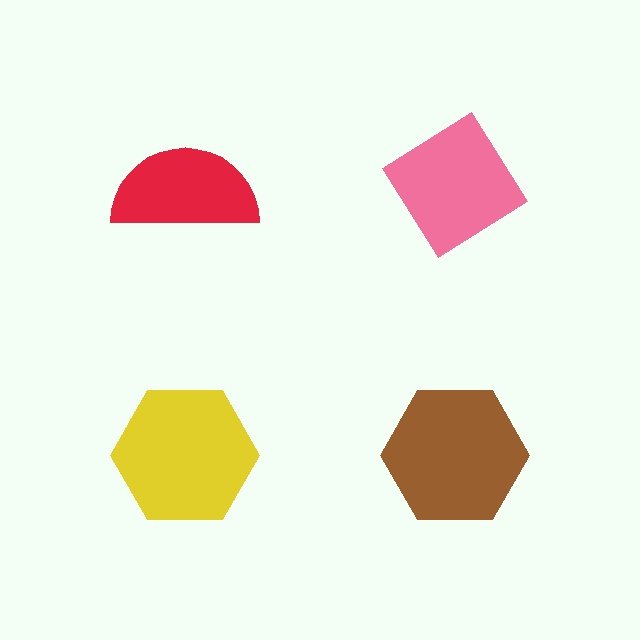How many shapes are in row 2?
2 shapes.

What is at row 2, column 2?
A brown hexagon.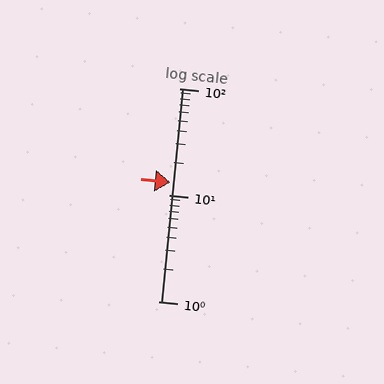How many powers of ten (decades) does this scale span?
The scale spans 2 decades, from 1 to 100.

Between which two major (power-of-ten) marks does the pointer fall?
The pointer is between 10 and 100.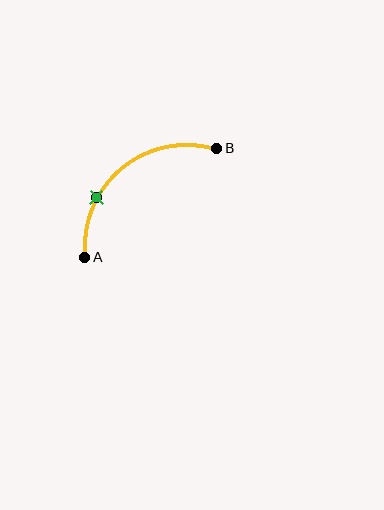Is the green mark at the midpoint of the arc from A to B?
No. The green mark lies on the arc but is closer to endpoint A. The arc midpoint would be at the point on the curve equidistant along the arc from both A and B.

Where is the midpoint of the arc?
The arc midpoint is the point on the curve farthest from the straight line joining A and B. It sits above and to the left of that line.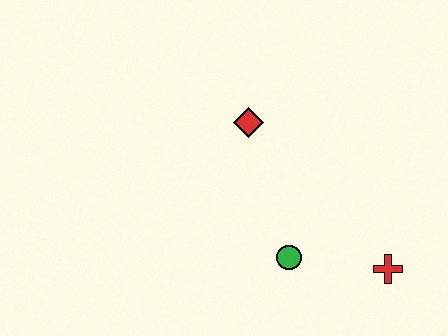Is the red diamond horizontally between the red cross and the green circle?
No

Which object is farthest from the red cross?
The red diamond is farthest from the red cross.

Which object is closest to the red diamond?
The green circle is closest to the red diamond.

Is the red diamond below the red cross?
No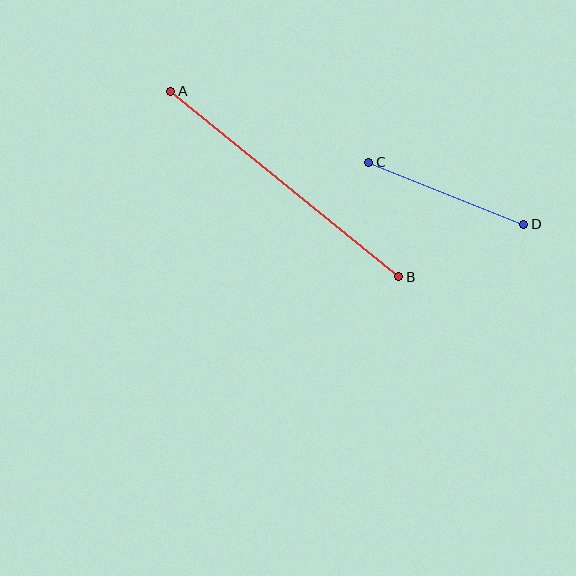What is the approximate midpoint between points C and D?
The midpoint is at approximately (446, 193) pixels.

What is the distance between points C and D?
The distance is approximately 167 pixels.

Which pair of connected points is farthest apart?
Points A and B are farthest apart.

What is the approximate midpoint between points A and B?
The midpoint is at approximately (285, 184) pixels.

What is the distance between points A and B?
The distance is approximately 294 pixels.